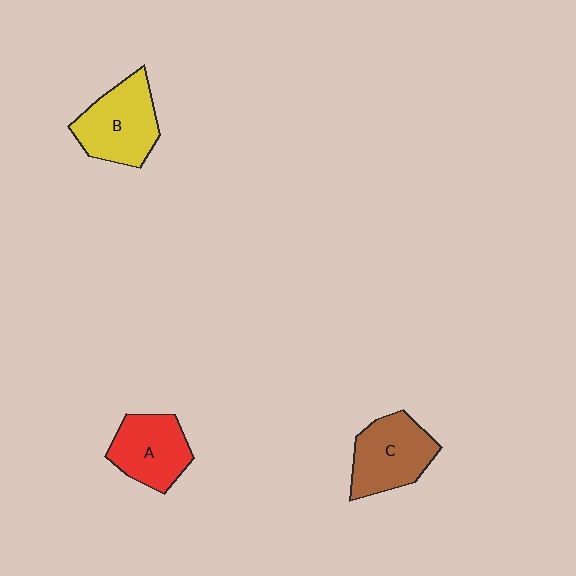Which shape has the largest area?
Shape B (yellow).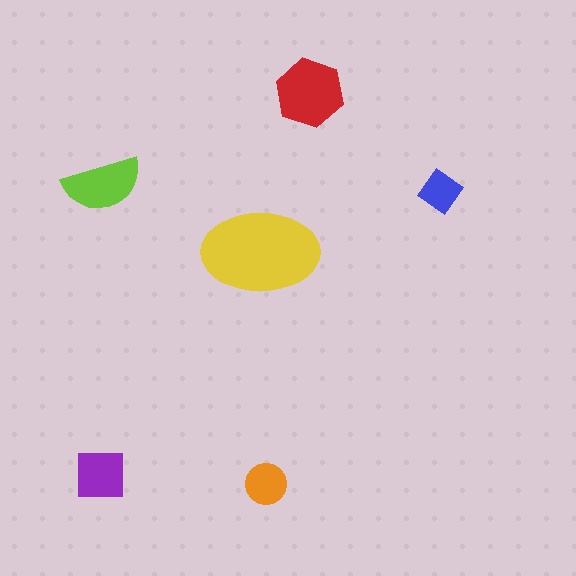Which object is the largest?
The yellow ellipse.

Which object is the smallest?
The blue diamond.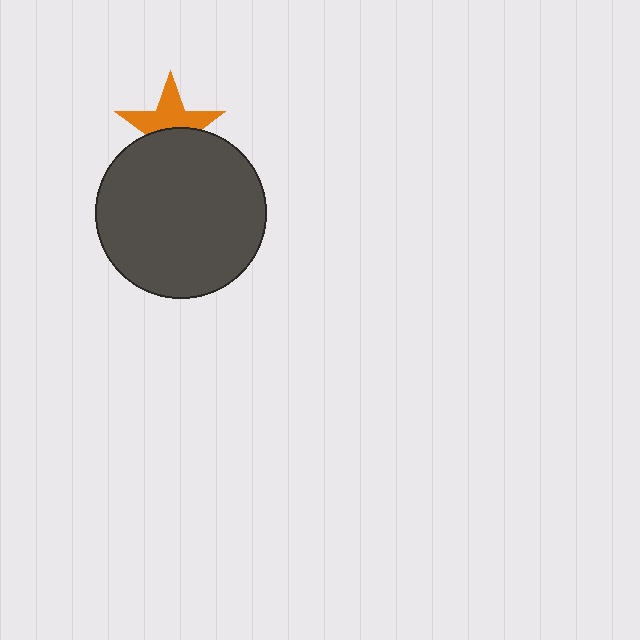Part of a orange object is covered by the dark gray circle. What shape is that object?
It is a star.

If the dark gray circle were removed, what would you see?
You would see the complete orange star.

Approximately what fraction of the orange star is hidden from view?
Roughly 46% of the orange star is hidden behind the dark gray circle.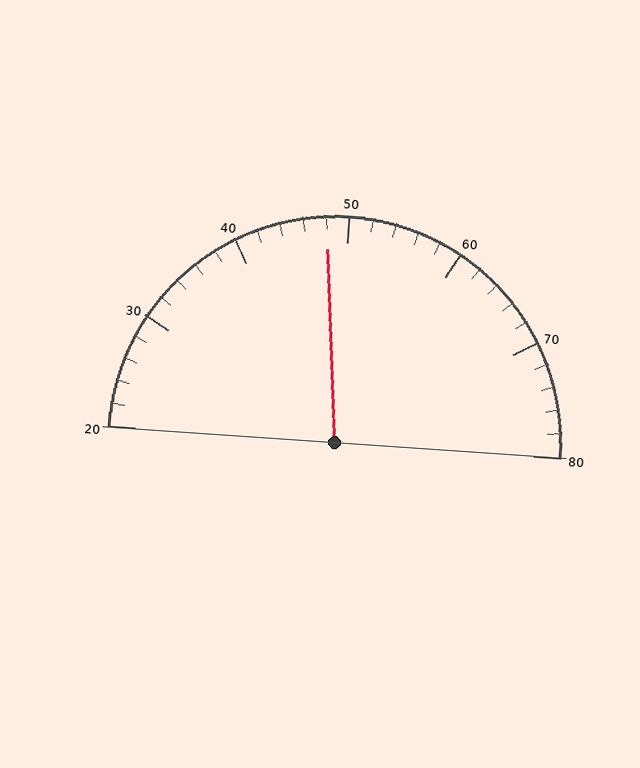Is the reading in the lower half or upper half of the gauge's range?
The reading is in the lower half of the range (20 to 80).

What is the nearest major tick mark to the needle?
The nearest major tick mark is 50.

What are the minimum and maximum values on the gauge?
The gauge ranges from 20 to 80.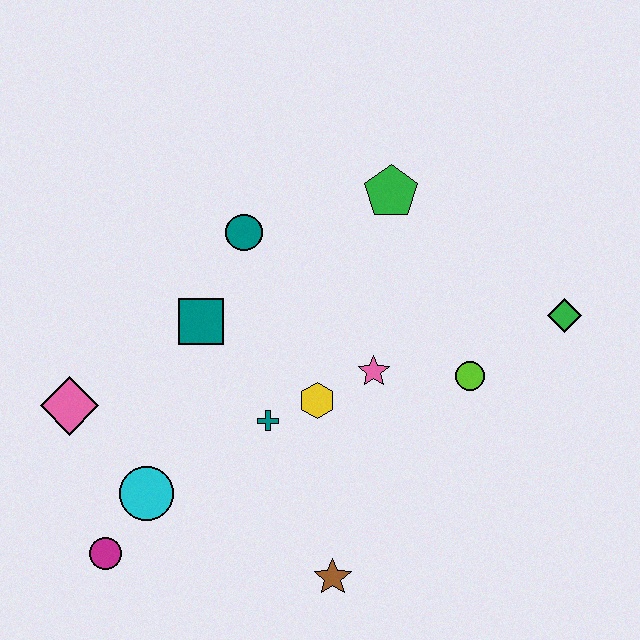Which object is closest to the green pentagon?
The teal circle is closest to the green pentagon.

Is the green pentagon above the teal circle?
Yes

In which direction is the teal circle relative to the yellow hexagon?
The teal circle is above the yellow hexagon.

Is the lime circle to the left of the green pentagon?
No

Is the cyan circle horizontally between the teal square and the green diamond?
No